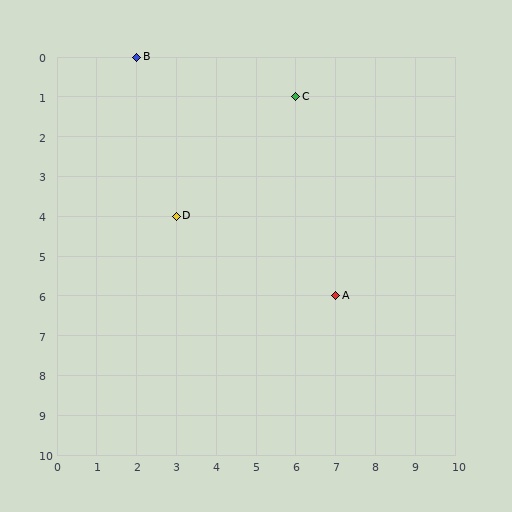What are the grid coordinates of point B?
Point B is at grid coordinates (2, 0).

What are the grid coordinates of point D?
Point D is at grid coordinates (3, 4).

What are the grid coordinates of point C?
Point C is at grid coordinates (6, 1).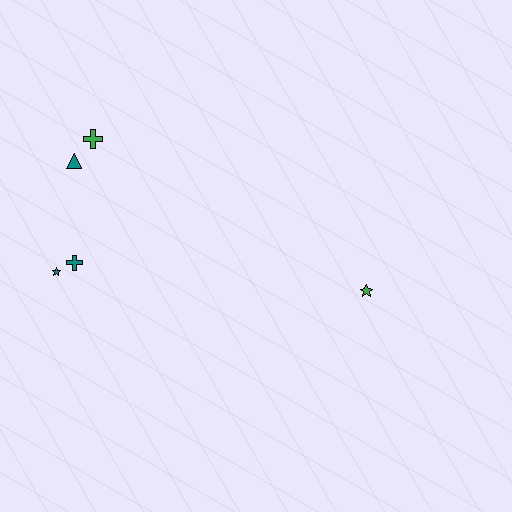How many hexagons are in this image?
There are no hexagons.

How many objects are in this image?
There are 5 objects.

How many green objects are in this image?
There are 2 green objects.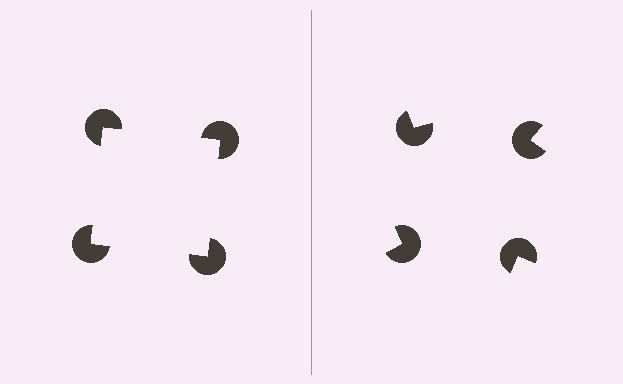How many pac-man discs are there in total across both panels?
8 — 4 on each side.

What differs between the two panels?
The pac-man discs are positioned identically on both sides; only the wedge orientations differ. On the left they align to a square; on the right they are misaligned.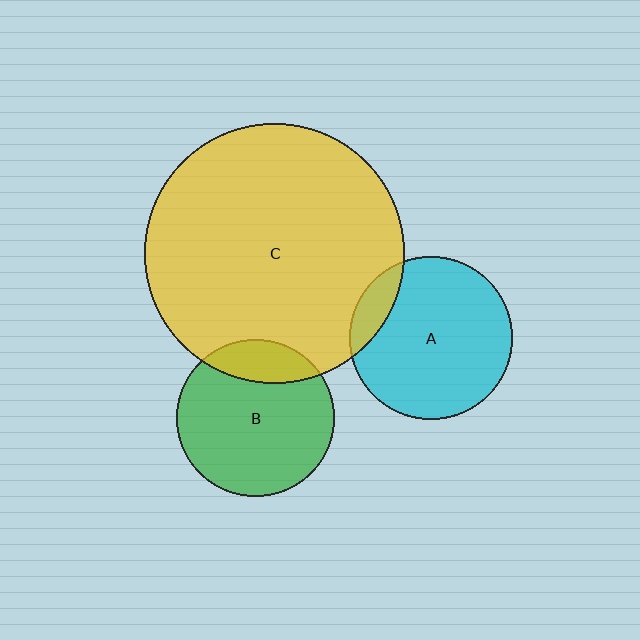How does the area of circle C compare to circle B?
Approximately 2.8 times.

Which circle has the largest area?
Circle C (yellow).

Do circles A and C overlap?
Yes.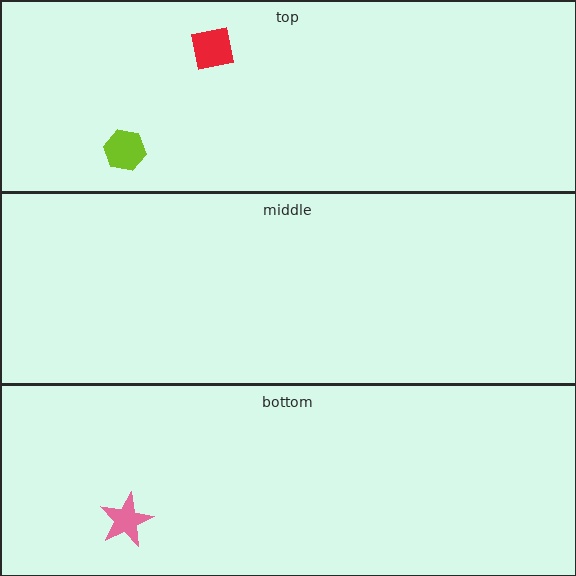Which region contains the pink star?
The bottom region.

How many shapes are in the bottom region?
1.